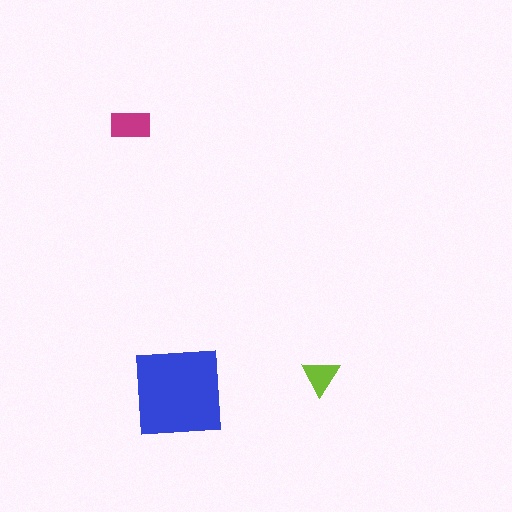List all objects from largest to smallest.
The blue square, the magenta rectangle, the lime triangle.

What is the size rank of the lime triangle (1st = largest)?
3rd.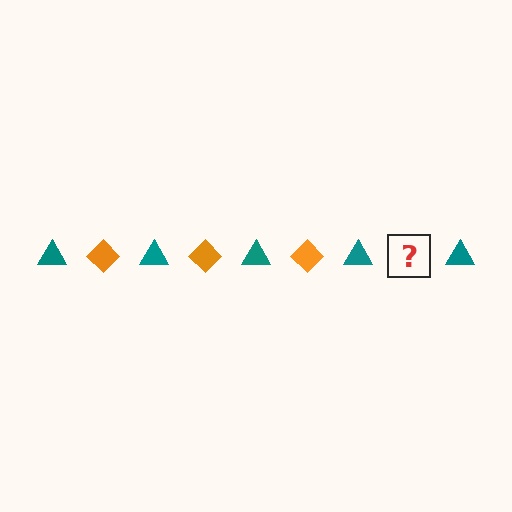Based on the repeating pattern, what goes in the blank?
The blank should be an orange diamond.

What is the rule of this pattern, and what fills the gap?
The rule is that the pattern alternates between teal triangle and orange diamond. The gap should be filled with an orange diamond.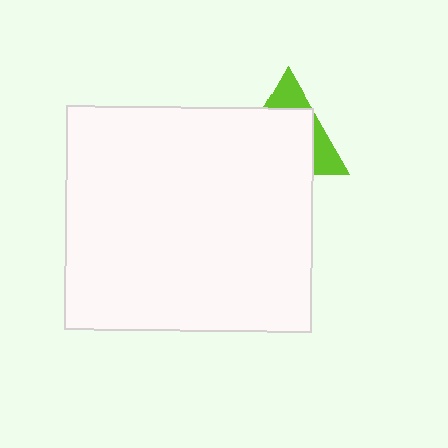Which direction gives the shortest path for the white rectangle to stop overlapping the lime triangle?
Moving down gives the shortest separation.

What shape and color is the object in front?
The object in front is a white rectangle.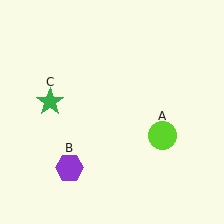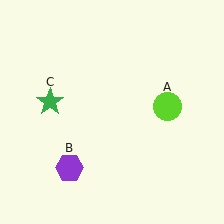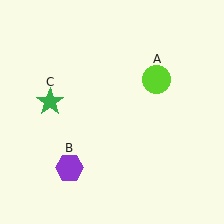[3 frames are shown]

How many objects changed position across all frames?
1 object changed position: lime circle (object A).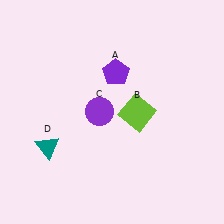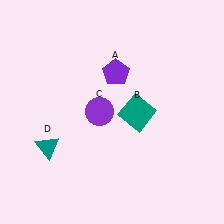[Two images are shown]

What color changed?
The square (B) changed from lime in Image 1 to teal in Image 2.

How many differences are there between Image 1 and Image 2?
There is 1 difference between the two images.